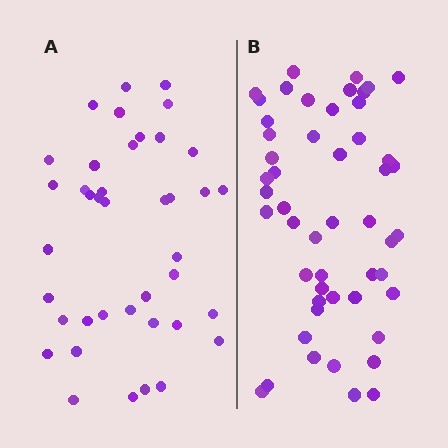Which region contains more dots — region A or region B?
Region B (the right region) has more dots.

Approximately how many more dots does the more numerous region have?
Region B has roughly 12 or so more dots than region A.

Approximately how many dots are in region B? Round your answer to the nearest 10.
About 50 dots. (The exact count is 51, which rounds to 50.)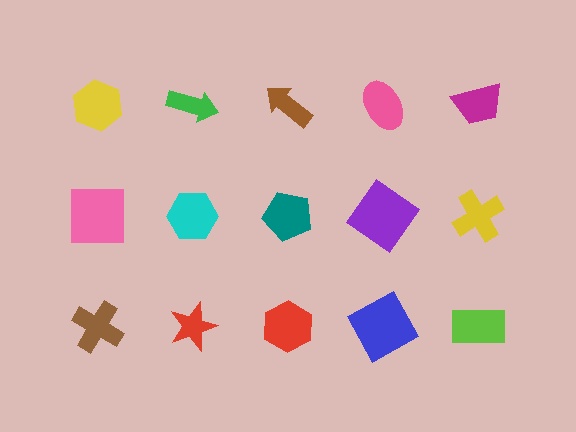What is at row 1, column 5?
A magenta trapezoid.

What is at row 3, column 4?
A blue square.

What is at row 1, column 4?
A pink ellipse.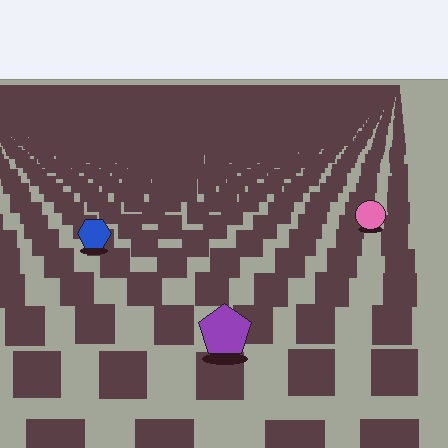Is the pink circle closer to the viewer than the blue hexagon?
No. The blue hexagon is closer — you can tell from the texture gradient: the ground texture is coarser near it.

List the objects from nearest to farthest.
From nearest to farthest: the purple pentagon, the blue hexagon, the pink circle.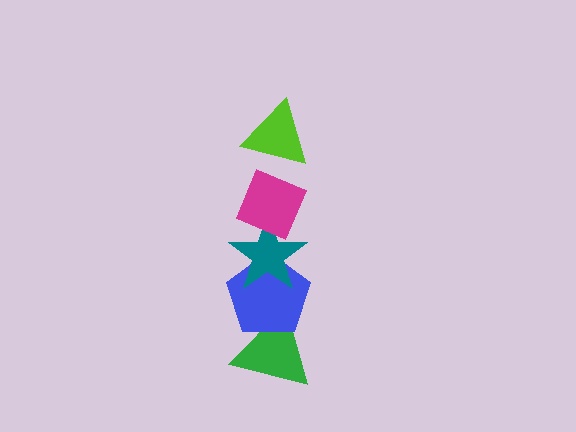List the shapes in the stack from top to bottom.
From top to bottom: the lime triangle, the magenta diamond, the teal star, the blue pentagon, the green triangle.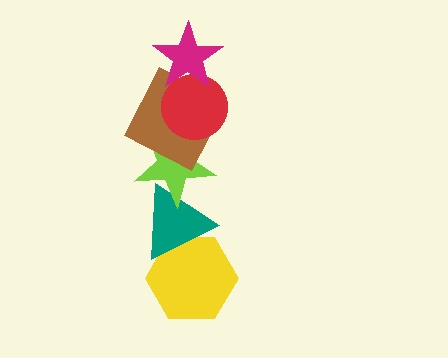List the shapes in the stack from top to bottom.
From top to bottom: the magenta star, the red circle, the brown square, the lime star, the teal triangle, the yellow hexagon.